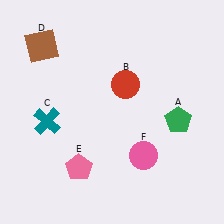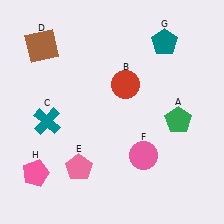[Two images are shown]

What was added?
A teal pentagon (G), a pink pentagon (H) were added in Image 2.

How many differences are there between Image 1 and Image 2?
There are 2 differences between the two images.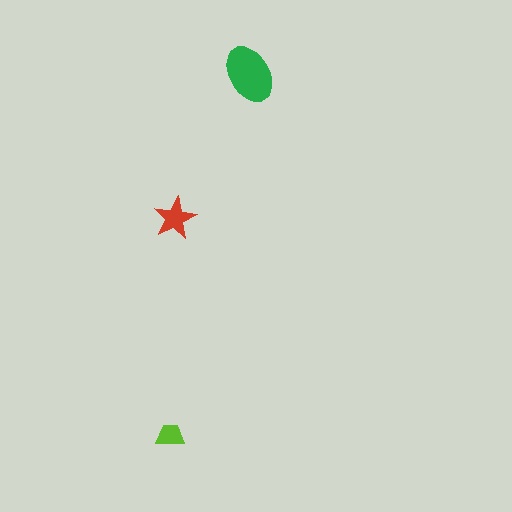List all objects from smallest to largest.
The lime trapezoid, the red star, the green ellipse.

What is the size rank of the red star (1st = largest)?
2nd.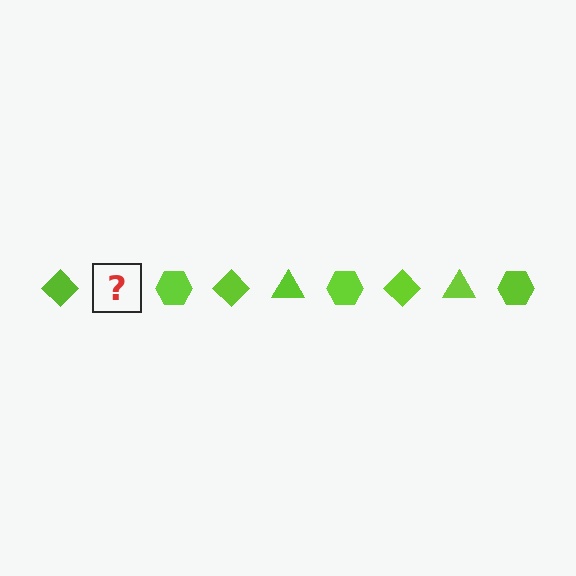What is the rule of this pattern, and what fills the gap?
The rule is that the pattern cycles through diamond, triangle, hexagon shapes in lime. The gap should be filled with a lime triangle.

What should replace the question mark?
The question mark should be replaced with a lime triangle.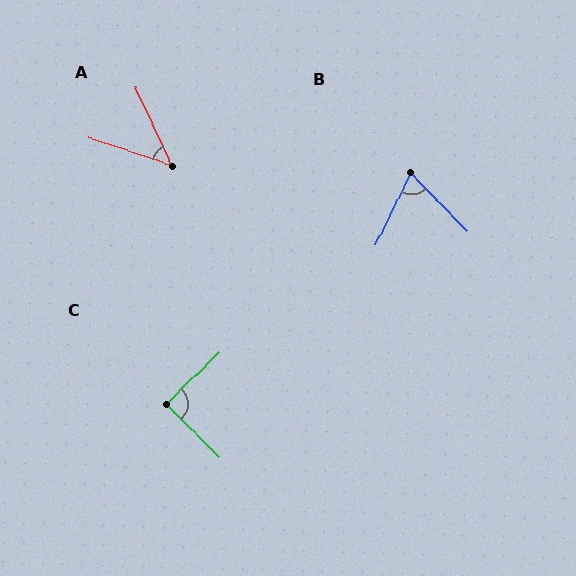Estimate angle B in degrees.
Approximately 70 degrees.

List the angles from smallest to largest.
A (47°), B (70°), C (89°).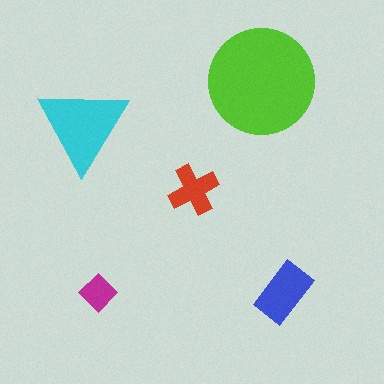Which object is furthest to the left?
The cyan triangle is leftmost.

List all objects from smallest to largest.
The magenta diamond, the red cross, the blue rectangle, the cyan triangle, the lime circle.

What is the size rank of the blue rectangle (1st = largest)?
3rd.